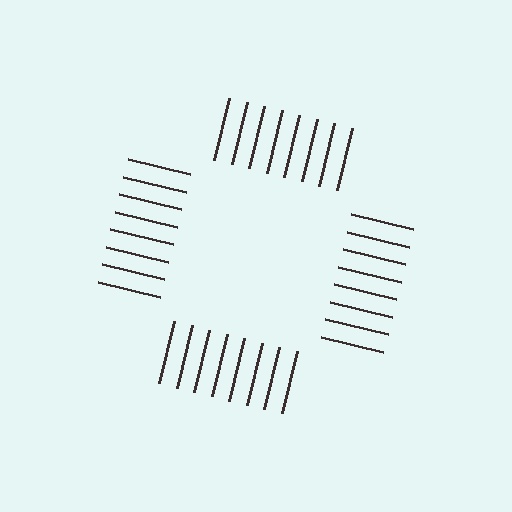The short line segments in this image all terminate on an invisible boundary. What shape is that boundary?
An illusory square — the line segments terminate on its edges but no continuous stroke is drawn.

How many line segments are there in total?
32 — 8 along each of the 4 edges.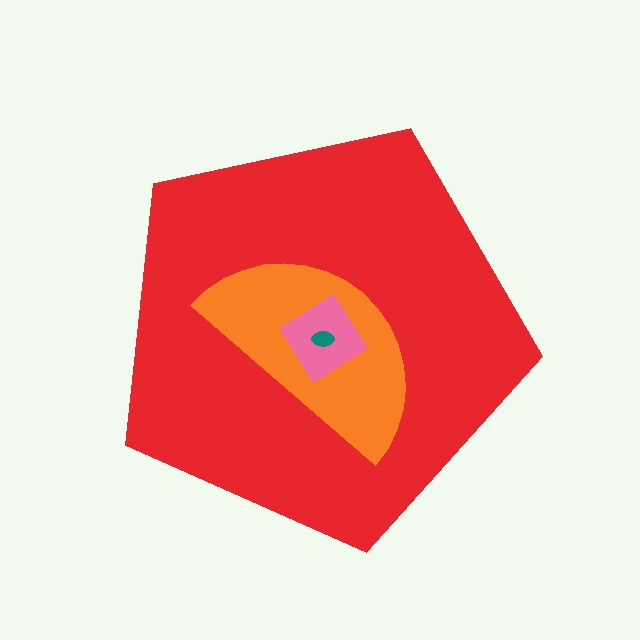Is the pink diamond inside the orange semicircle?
Yes.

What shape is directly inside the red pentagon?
The orange semicircle.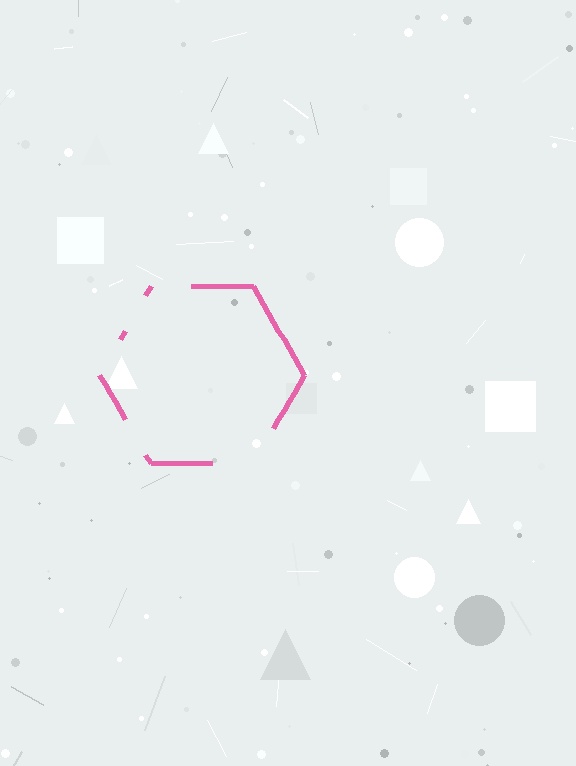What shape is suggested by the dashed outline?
The dashed outline suggests a hexagon.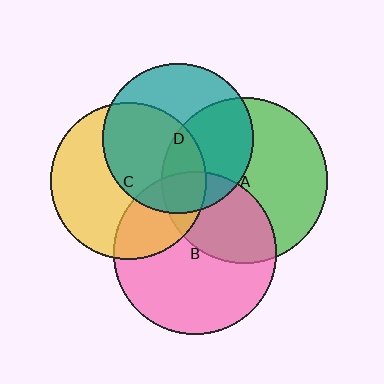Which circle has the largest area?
Circle A (green).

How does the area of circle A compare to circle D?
Approximately 1.2 times.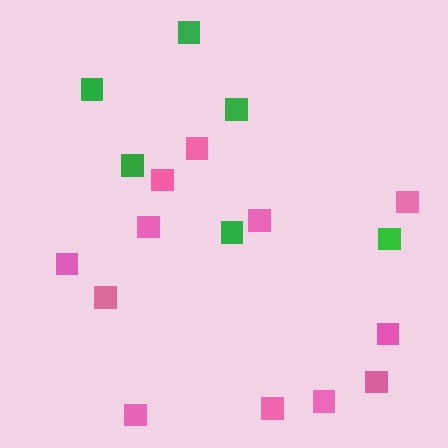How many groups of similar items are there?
There are 2 groups: one group of pink squares (12) and one group of green squares (6).